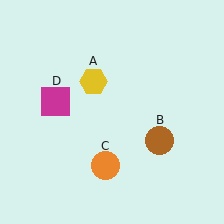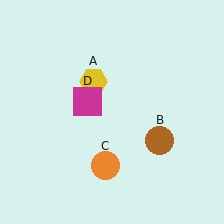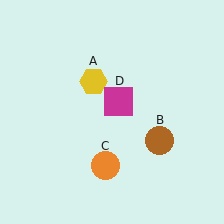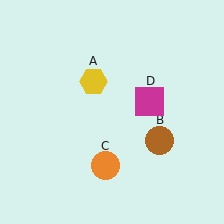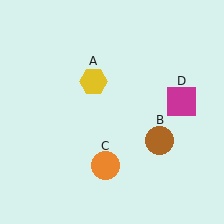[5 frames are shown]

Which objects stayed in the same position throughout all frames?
Yellow hexagon (object A) and brown circle (object B) and orange circle (object C) remained stationary.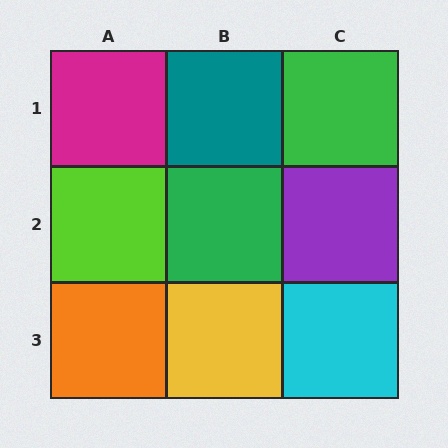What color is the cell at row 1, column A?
Magenta.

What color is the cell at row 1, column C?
Green.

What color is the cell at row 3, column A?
Orange.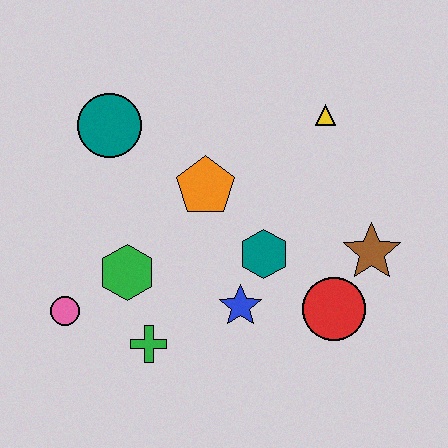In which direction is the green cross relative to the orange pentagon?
The green cross is below the orange pentagon.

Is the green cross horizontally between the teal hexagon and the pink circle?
Yes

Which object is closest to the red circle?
The brown star is closest to the red circle.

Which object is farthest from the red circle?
The teal circle is farthest from the red circle.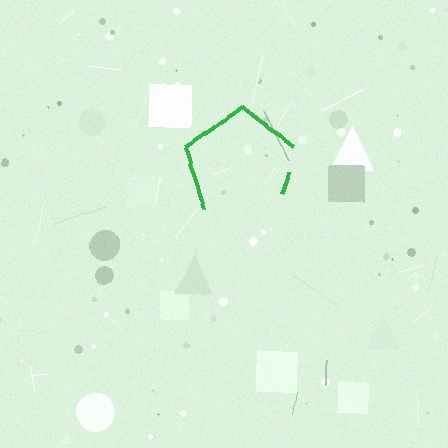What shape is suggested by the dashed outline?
The dashed outline suggests a pentagon.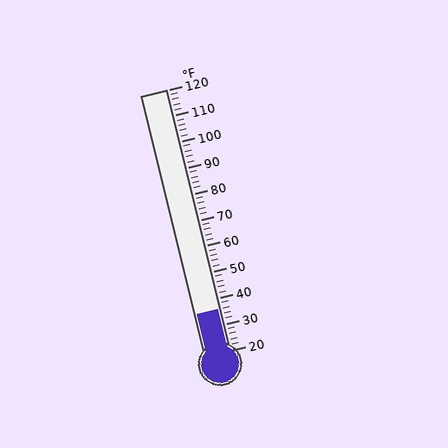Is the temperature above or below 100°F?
The temperature is below 100°F.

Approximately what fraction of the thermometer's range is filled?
The thermometer is filled to approximately 15% of its range.